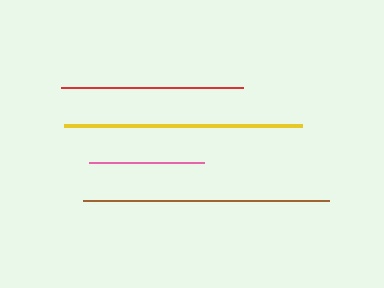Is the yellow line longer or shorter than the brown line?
The brown line is longer than the yellow line.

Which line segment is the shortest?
The pink line is the shortest at approximately 115 pixels.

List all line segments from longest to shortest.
From longest to shortest: brown, yellow, red, pink.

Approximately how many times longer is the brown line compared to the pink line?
The brown line is approximately 2.1 times the length of the pink line.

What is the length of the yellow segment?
The yellow segment is approximately 238 pixels long.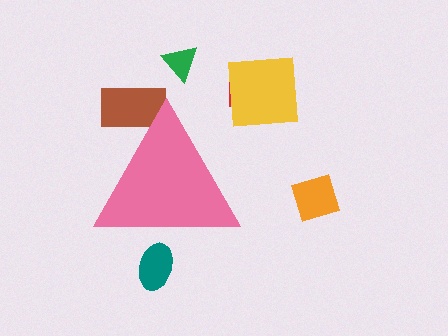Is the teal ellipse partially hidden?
Yes, the teal ellipse is partially hidden behind the pink triangle.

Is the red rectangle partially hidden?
No, the red rectangle is fully visible.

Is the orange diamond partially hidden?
No, the orange diamond is fully visible.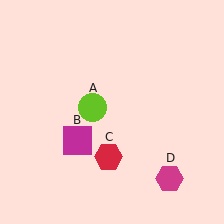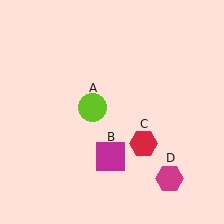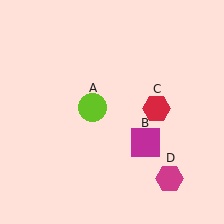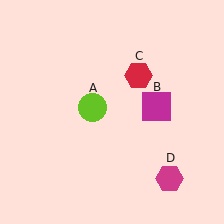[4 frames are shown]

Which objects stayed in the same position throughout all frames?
Lime circle (object A) and magenta hexagon (object D) remained stationary.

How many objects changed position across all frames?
2 objects changed position: magenta square (object B), red hexagon (object C).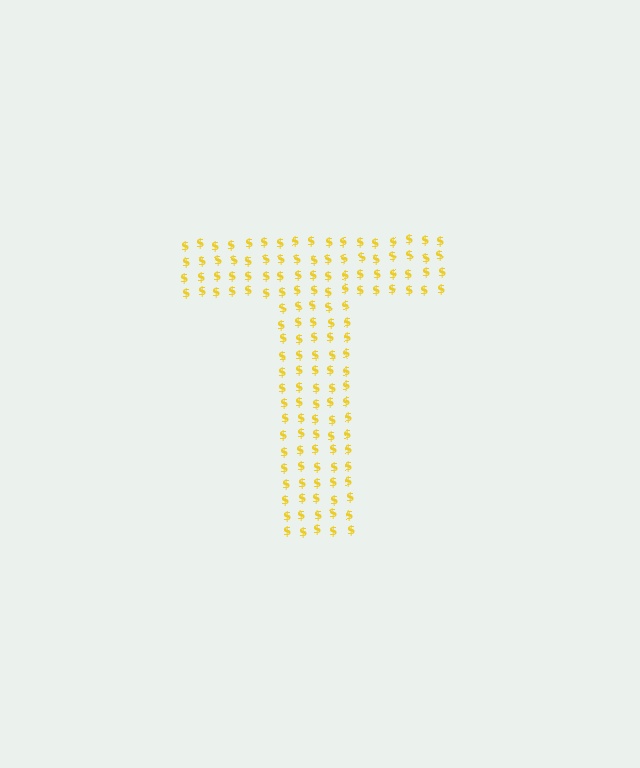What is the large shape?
The large shape is the letter T.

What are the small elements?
The small elements are dollar signs.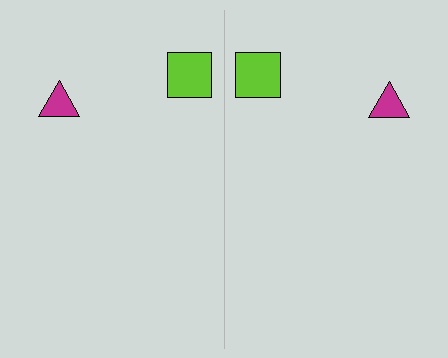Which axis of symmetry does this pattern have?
The pattern has a vertical axis of symmetry running through the center of the image.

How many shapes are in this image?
There are 4 shapes in this image.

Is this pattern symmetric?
Yes, this pattern has bilateral (reflection) symmetry.